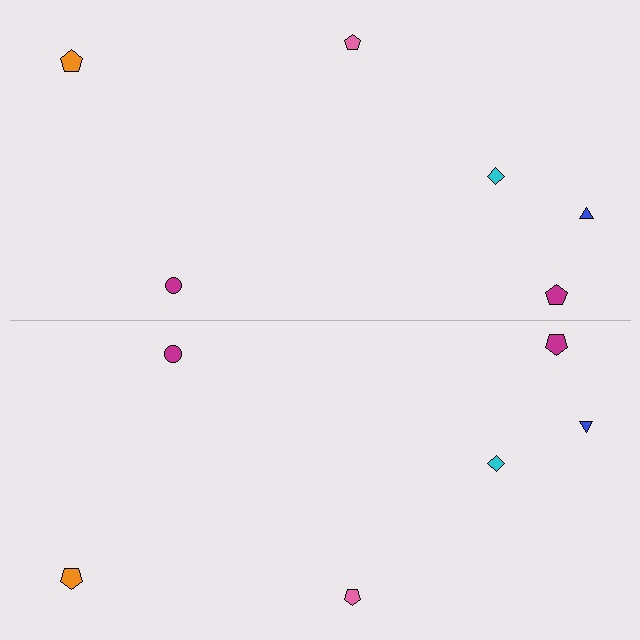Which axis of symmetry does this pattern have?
The pattern has a horizontal axis of symmetry running through the center of the image.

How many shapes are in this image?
There are 12 shapes in this image.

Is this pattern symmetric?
Yes, this pattern has bilateral (reflection) symmetry.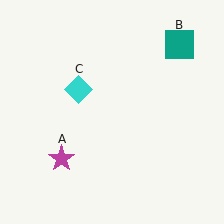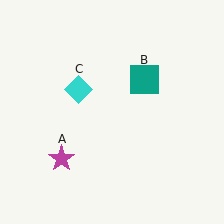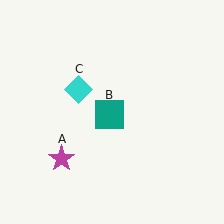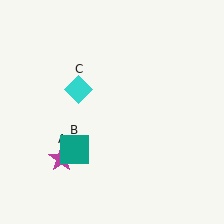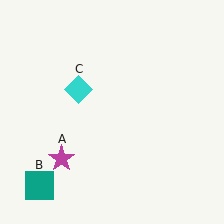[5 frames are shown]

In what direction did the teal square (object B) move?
The teal square (object B) moved down and to the left.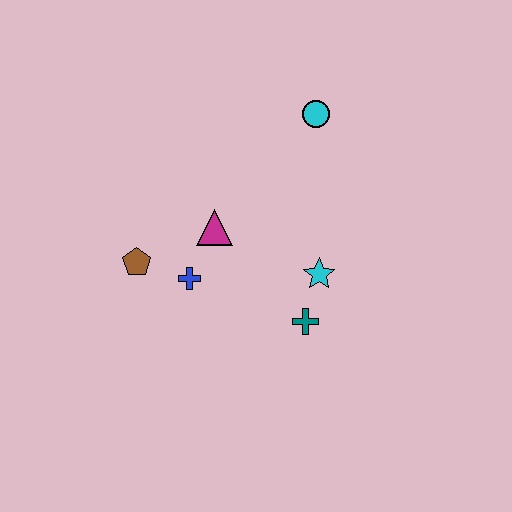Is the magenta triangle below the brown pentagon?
No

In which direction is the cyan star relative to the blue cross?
The cyan star is to the right of the blue cross.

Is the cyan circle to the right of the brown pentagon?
Yes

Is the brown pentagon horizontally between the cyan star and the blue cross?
No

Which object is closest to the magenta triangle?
The blue cross is closest to the magenta triangle.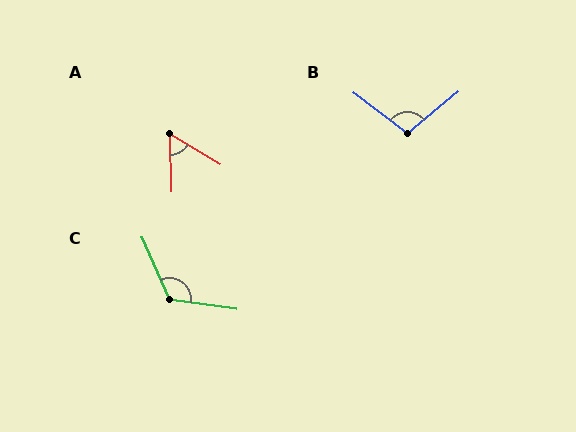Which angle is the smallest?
A, at approximately 57 degrees.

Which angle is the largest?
C, at approximately 122 degrees.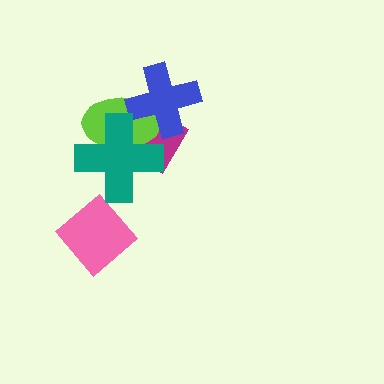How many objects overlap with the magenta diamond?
3 objects overlap with the magenta diamond.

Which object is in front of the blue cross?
The teal cross is in front of the blue cross.